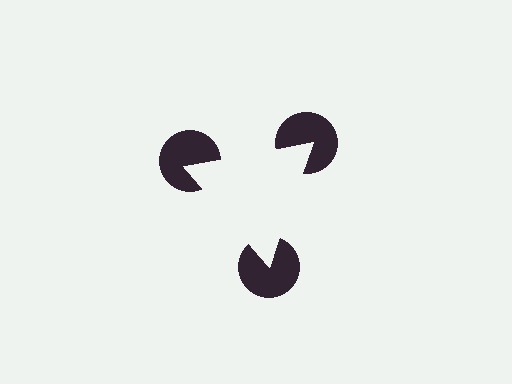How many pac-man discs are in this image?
There are 3 — one at each vertex of the illusory triangle.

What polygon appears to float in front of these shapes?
An illusory triangle — its edges are inferred from the aligned wedge cuts in the pac-man discs, not physically drawn.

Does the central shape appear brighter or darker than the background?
It typically appears slightly brighter than the background, even though no actual brightness change is drawn.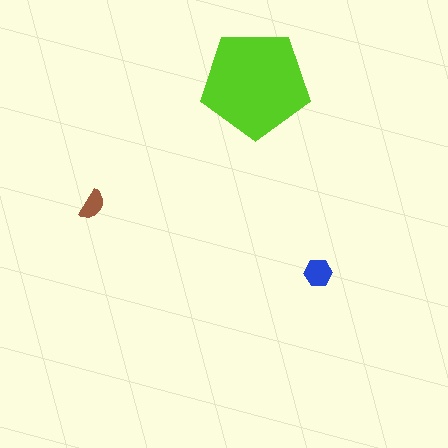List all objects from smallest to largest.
The brown semicircle, the blue hexagon, the lime pentagon.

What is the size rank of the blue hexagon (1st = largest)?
2nd.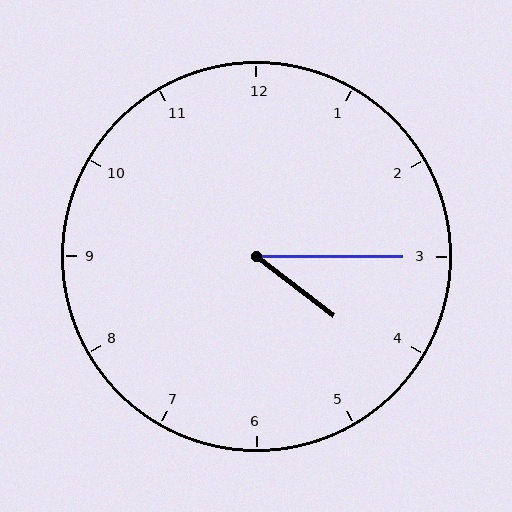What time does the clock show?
4:15.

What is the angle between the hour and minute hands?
Approximately 38 degrees.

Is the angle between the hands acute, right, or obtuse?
It is acute.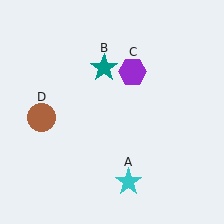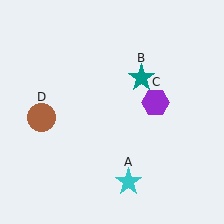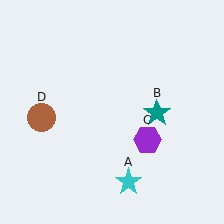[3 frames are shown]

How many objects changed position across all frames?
2 objects changed position: teal star (object B), purple hexagon (object C).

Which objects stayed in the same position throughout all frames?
Cyan star (object A) and brown circle (object D) remained stationary.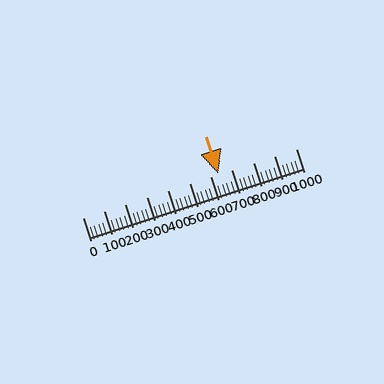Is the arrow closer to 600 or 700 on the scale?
The arrow is closer to 600.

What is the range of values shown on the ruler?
The ruler shows values from 0 to 1000.